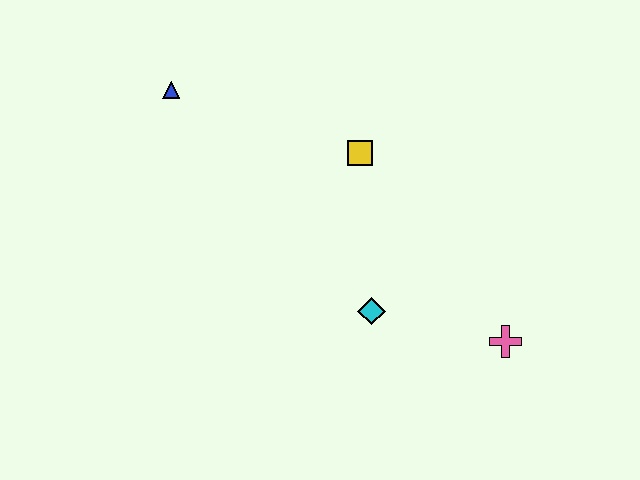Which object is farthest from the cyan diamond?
The blue triangle is farthest from the cyan diamond.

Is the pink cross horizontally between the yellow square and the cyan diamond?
No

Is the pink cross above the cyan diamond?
No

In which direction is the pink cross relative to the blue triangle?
The pink cross is to the right of the blue triangle.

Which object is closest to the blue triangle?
The yellow square is closest to the blue triangle.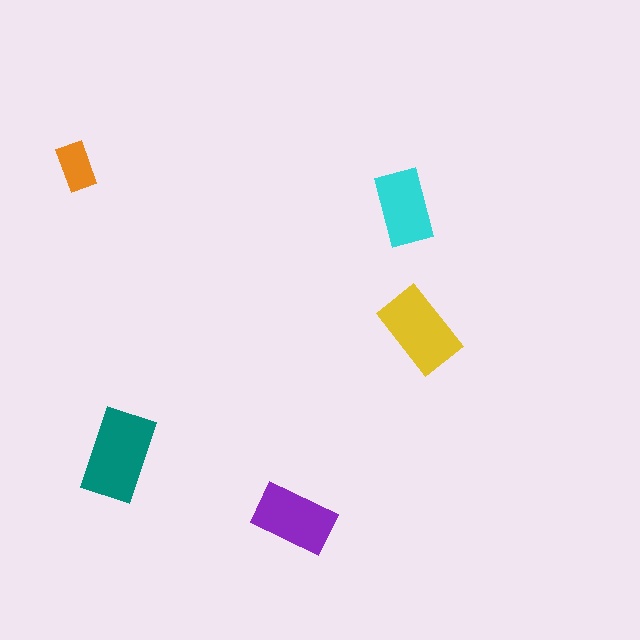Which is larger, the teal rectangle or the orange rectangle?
The teal one.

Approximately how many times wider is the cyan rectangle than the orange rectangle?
About 1.5 times wider.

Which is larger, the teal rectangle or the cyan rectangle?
The teal one.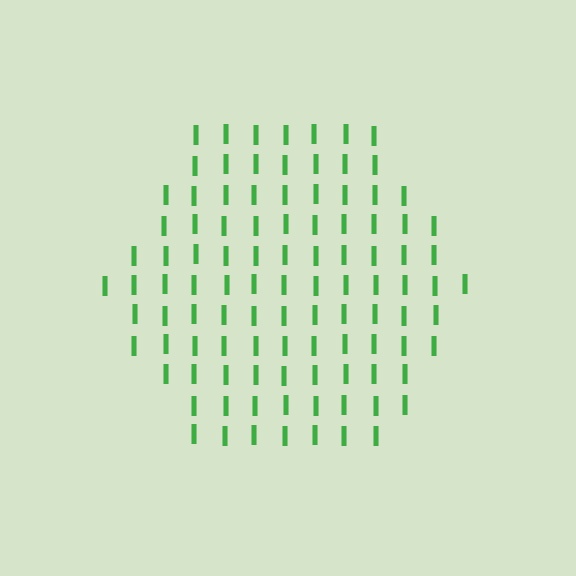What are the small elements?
The small elements are letter I's.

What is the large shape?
The large shape is a hexagon.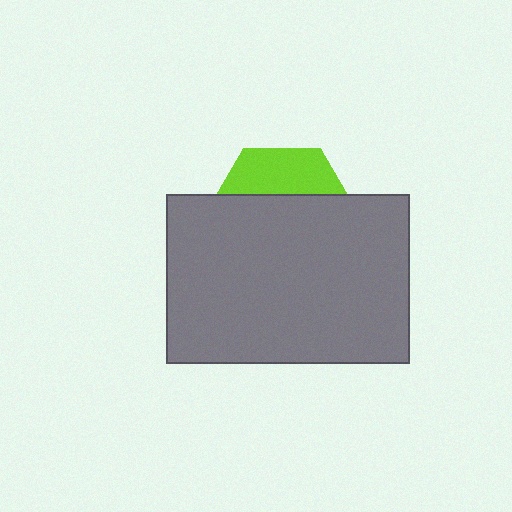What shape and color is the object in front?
The object in front is a gray rectangle.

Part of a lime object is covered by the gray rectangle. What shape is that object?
It is a hexagon.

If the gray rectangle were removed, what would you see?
You would see the complete lime hexagon.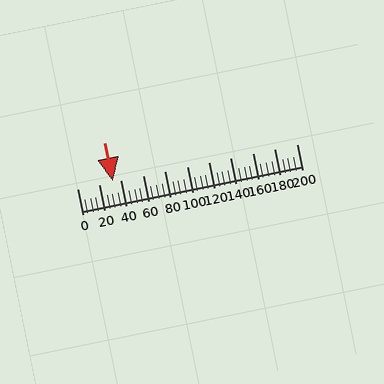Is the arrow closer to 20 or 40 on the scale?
The arrow is closer to 40.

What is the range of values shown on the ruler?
The ruler shows values from 0 to 200.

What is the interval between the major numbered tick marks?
The major tick marks are spaced 20 units apart.